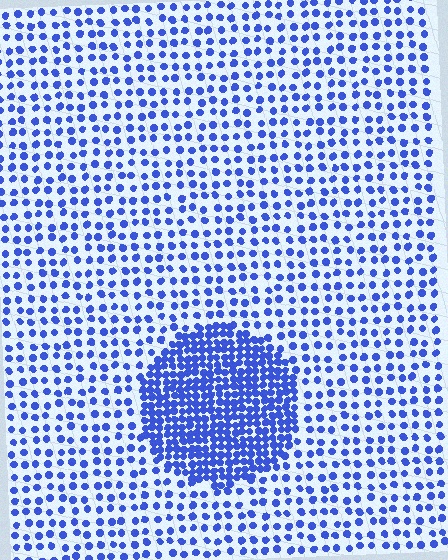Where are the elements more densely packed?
The elements are more densely packed inside the circle boundary.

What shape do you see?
I see a circle.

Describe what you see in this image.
The image contains small blue elements arranged at two different densities. A circle-shaped region is visible where the elements are more densely packed than the surrounding area.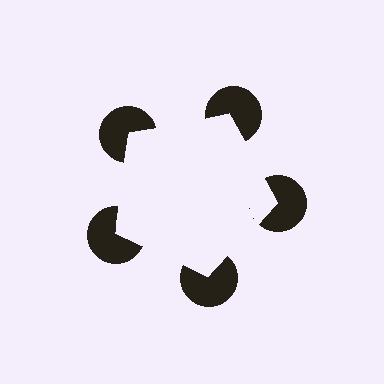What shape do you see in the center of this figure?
An illusory pentagon — its edges are inferred from the aligned wedge cuts in the pac-man discs, not physically drawn.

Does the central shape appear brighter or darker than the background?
It typically appears slightly brighter than the background, even though no actual brightness change is drawn.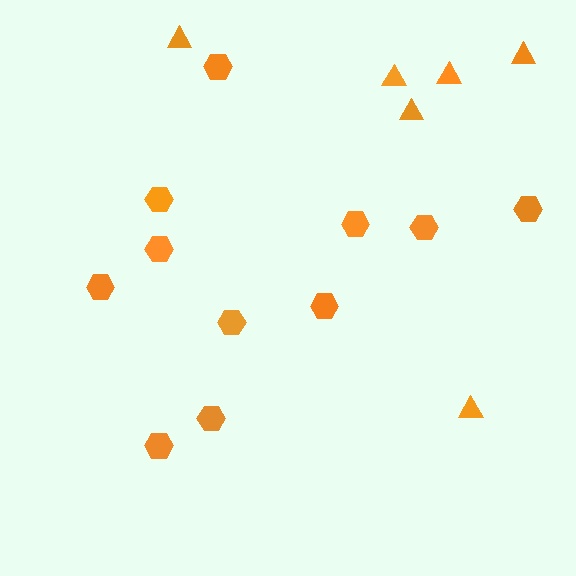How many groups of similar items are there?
There are 2 groups: one group of triangles (6) and one group of hexagons (11).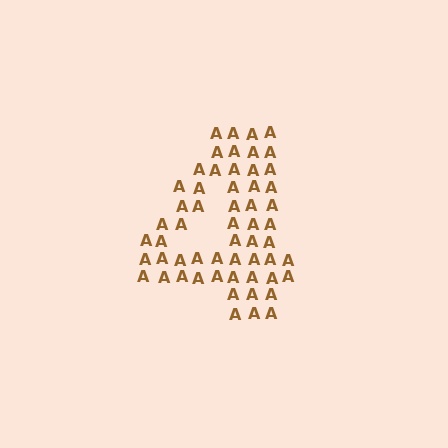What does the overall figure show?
The overall figure shows the digit 4.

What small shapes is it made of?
It is made of small letter A's.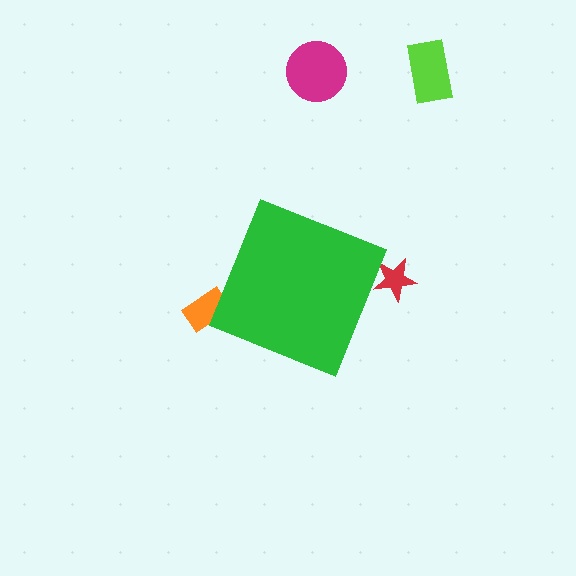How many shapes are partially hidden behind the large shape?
2 shapes are partially hidden.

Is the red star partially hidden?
Yes, the red star is partially hidden behind the green diamond.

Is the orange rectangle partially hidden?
Yes, the orange rectangle is partially hidden behind the green diamond.